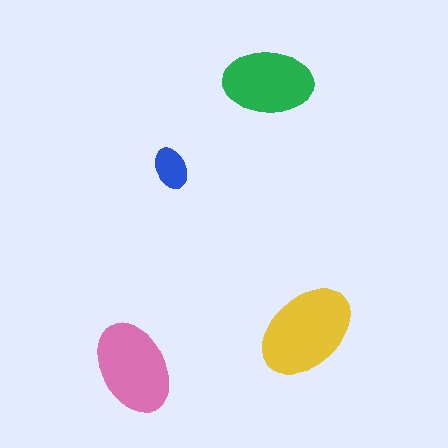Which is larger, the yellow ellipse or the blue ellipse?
The yellow one.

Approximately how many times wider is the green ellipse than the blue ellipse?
About 2 times wider.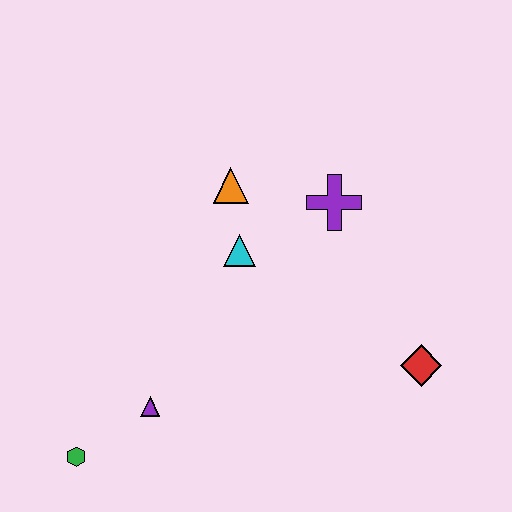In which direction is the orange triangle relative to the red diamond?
The orange triangle is to the left of the red diamond.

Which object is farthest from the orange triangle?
The green hexagon is farthest from the orange triangle.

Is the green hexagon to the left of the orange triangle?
Yes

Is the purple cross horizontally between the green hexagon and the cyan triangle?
No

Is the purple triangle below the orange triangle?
Yes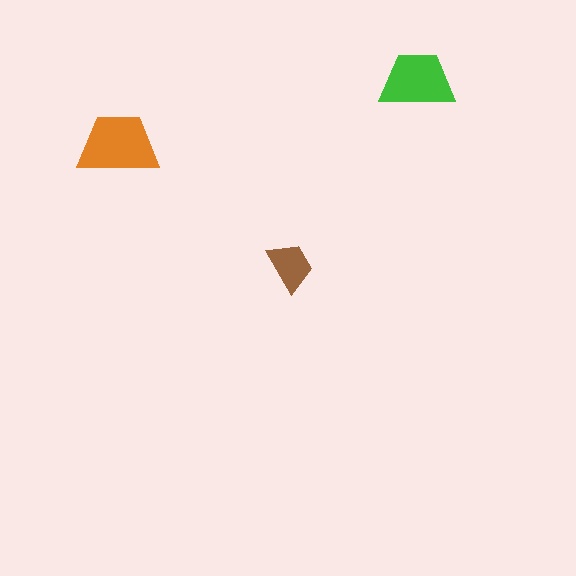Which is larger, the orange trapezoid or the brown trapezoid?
The orange one.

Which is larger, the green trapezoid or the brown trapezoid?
The green one.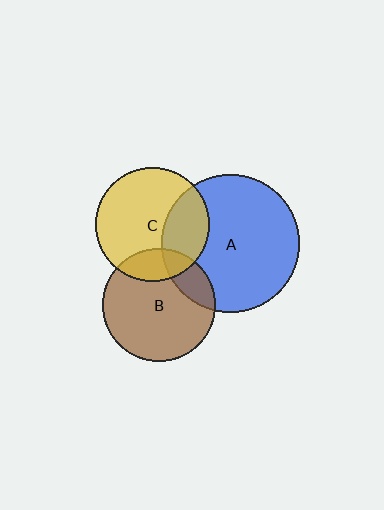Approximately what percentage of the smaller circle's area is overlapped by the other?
Approximately 20%.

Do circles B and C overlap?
Yes.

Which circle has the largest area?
Circle A (blue).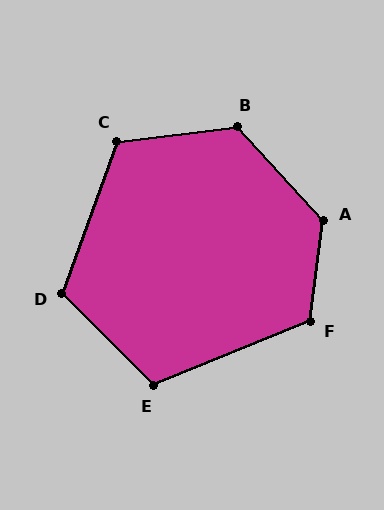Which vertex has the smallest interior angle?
E, at approximately 113 degrees.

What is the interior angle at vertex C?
Approximately 117 degrees (obtuse).